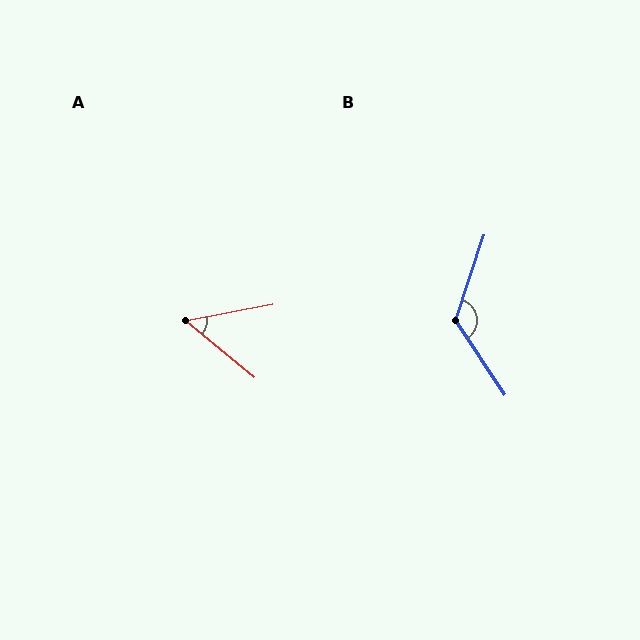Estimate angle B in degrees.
Approximately 128 degrees.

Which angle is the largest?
B, at approximately 128 degrees.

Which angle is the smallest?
A, at approximately 51 degrees.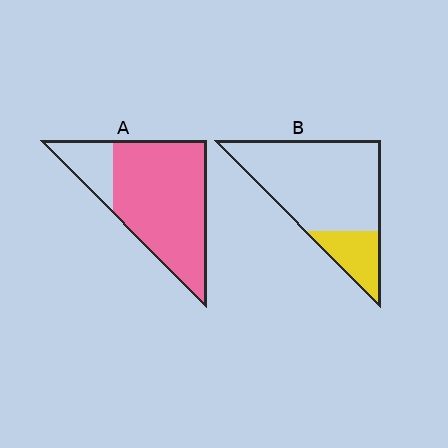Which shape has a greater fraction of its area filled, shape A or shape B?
Shape A.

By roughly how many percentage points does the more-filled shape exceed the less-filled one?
By roughly 60 percentage points (A over B).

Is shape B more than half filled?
No.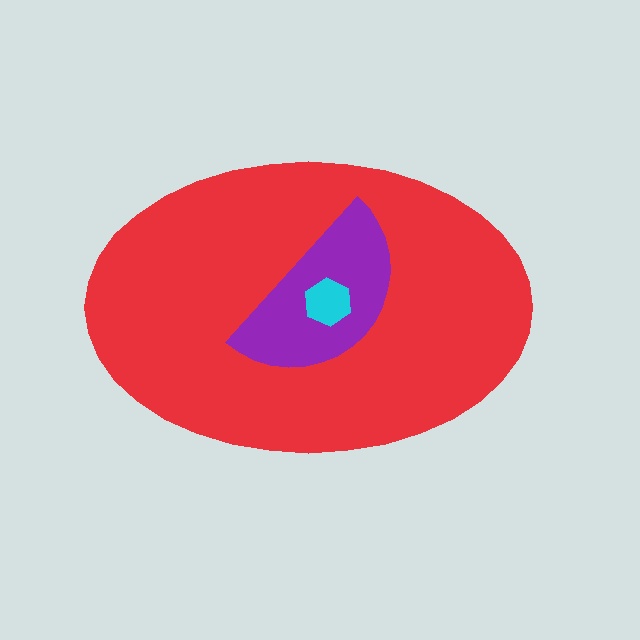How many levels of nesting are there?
3.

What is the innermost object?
The cyan hexagon.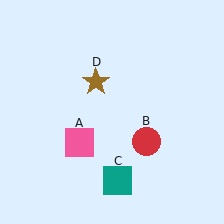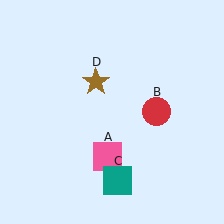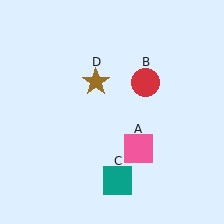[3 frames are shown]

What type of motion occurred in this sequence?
The pink square (object A), red circle (object B) rotated counterclockwise around the center of the scene.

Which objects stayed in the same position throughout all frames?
Teal square (object C) and brown star (object D) remained stationary.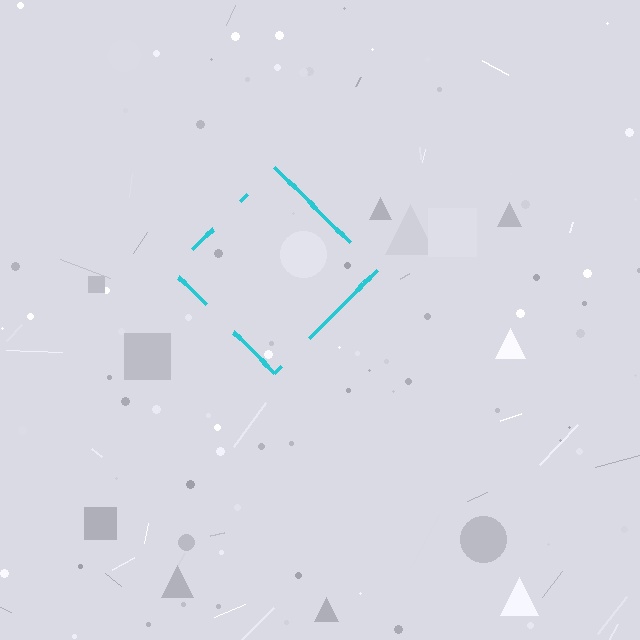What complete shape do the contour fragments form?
The contour fragments form a diamond.